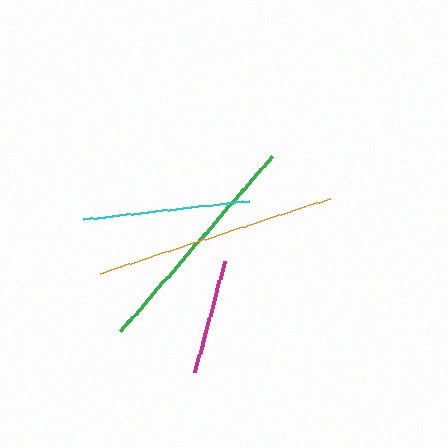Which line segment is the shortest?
The magenta line is the shortest at approximately 116 pixels.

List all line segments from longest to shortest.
From longest to shortest: orange, green, cyan, magenta.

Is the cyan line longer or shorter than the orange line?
The orange line is longer than the cyan line.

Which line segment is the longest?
The orange line is the longest at approximately 241 pixels.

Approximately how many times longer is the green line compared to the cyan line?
The green line is approximately 1.4 times the length of the cyan line.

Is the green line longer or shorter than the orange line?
The orange line is longer than the green line.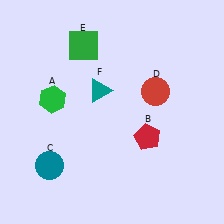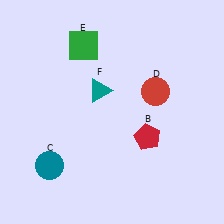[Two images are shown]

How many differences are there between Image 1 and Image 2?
There is 1 difference between the two images.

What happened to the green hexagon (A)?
The green hexagon (A) was removed in Image 2. It was in the top-left area of Image 1.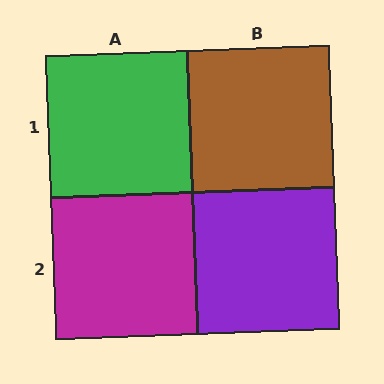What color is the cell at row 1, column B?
Brown.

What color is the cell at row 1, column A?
Green.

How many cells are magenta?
1 cell is magenta.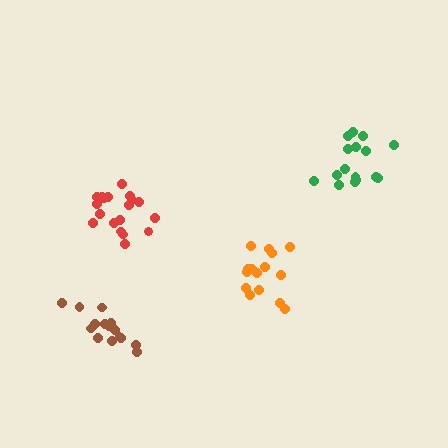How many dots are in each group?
Group 1: 15 dots, Group 2: 19 dots, Group 3: 16 dots, Group 4: 15 dots (65 total).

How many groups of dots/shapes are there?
There are 4 groups.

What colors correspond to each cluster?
The clusters are colored: orange, red, green, brown.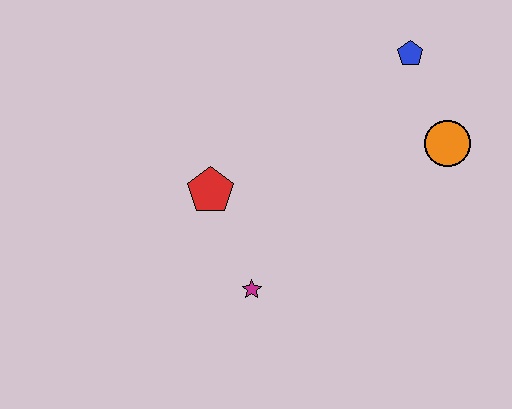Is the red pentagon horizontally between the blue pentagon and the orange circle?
No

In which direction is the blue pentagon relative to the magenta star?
The blue pentagon is above the magenta star.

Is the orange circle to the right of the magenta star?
Yes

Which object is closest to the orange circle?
The blue pentagon is closest to the orange circle.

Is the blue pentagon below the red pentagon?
No